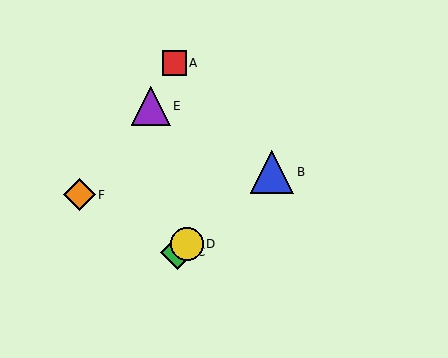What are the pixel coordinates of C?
Object C is at (177, 252).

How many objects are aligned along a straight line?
3 objects (B, C, D) are aligned along a straight line.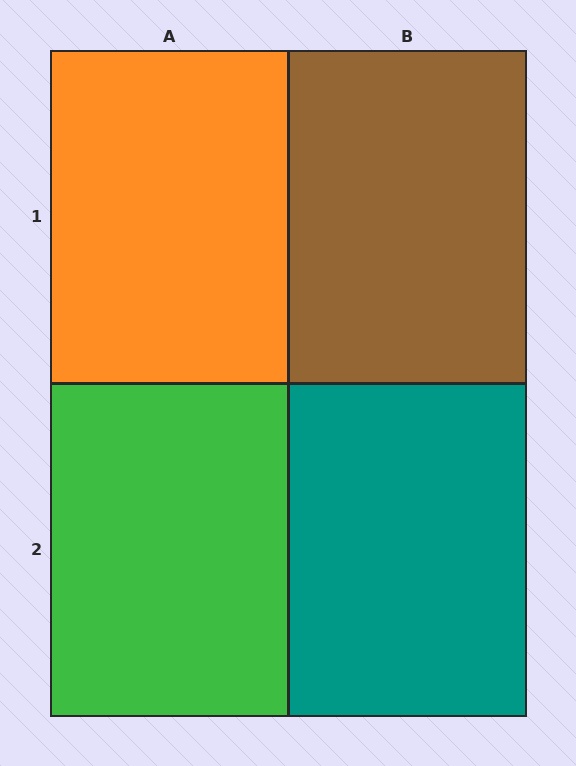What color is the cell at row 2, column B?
Teal.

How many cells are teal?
1 cell is teal.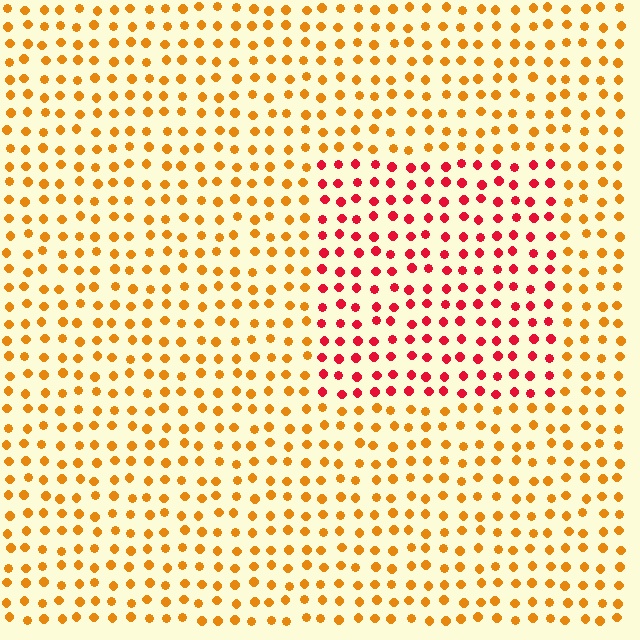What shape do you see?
I see a rectangle.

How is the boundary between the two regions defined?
The boundary is defined purely by a slight shift in hue (about 44 degrees). Spacing, size, and orientation are identical on both sides.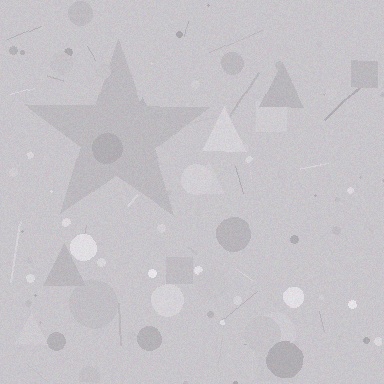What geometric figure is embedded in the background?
A star is embedded in the background.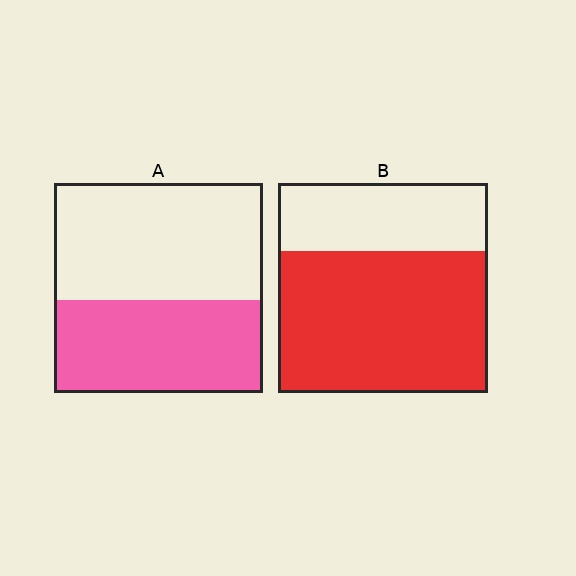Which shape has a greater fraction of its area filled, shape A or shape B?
Shape B.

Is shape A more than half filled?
No.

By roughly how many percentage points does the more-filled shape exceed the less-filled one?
By roughly 25 percentage points (B over A).